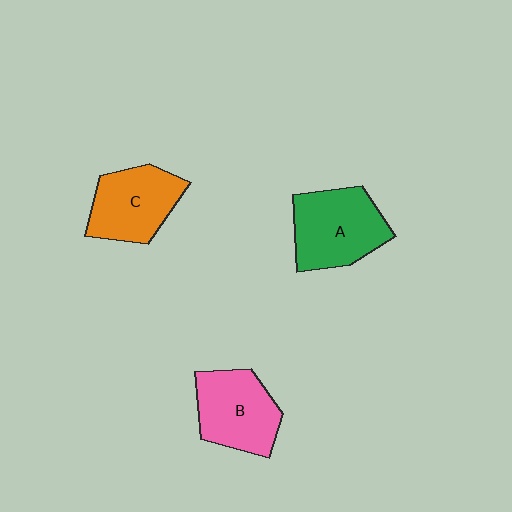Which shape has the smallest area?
Shape C (orange).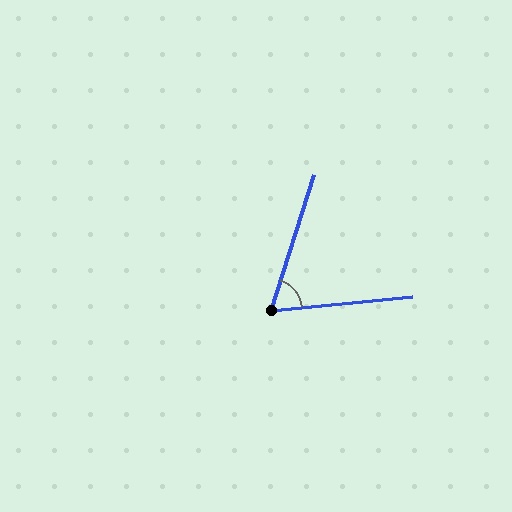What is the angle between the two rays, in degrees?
Approximately 67 degrees.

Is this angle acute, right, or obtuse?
It is acute.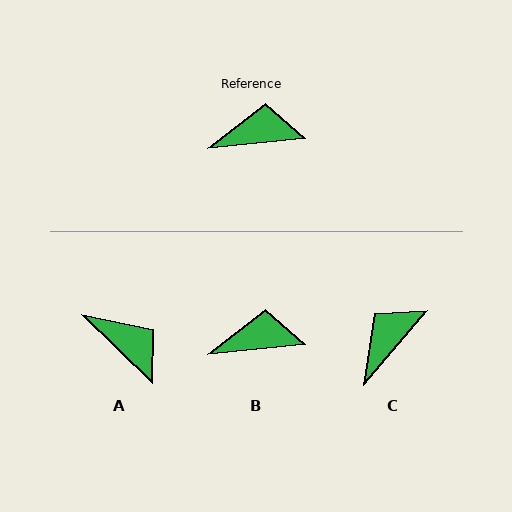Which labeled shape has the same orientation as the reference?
B.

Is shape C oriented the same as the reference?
No, it is off by about 44 degrees.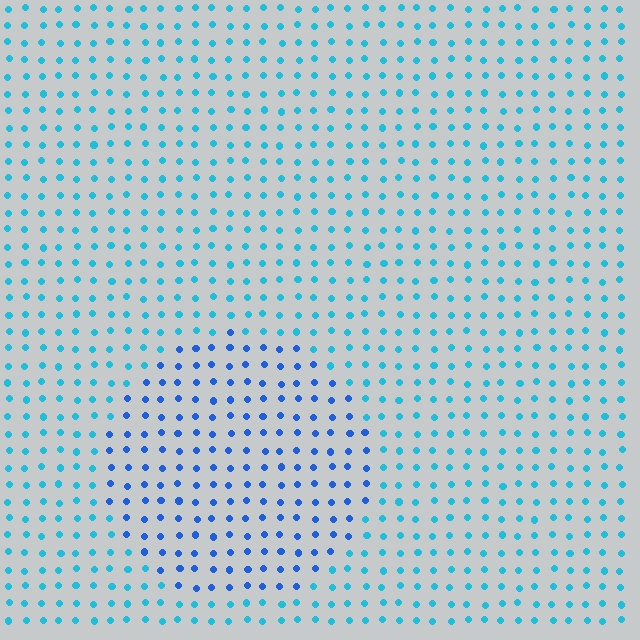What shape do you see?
I see a circle.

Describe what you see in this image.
The image is filled with small cyan elements in a uniform arrangement. A circle-shaped region is visible where the elements are tinted to a slightly different hue, forming a subtle color boundary.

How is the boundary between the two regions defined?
The boundary is defined purely by a slight shift in hue (about 31 degrees). Spacing, size, and orientation are identical on both sides.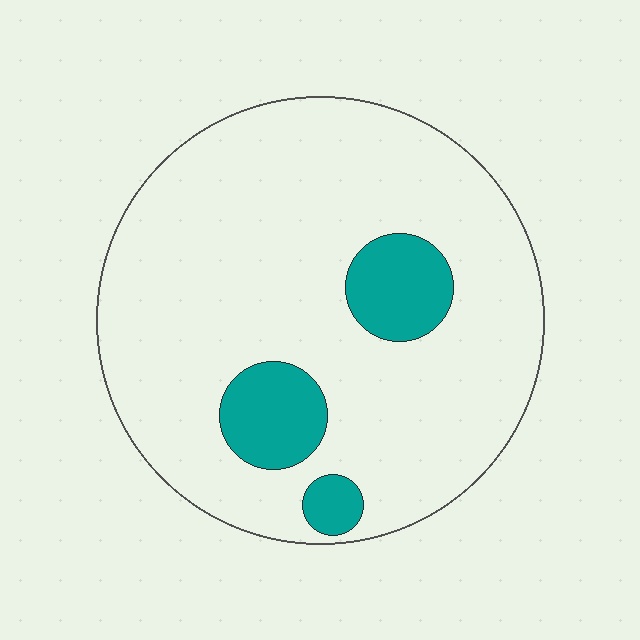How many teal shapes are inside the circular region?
3.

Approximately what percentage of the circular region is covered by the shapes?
Approximately 15%.